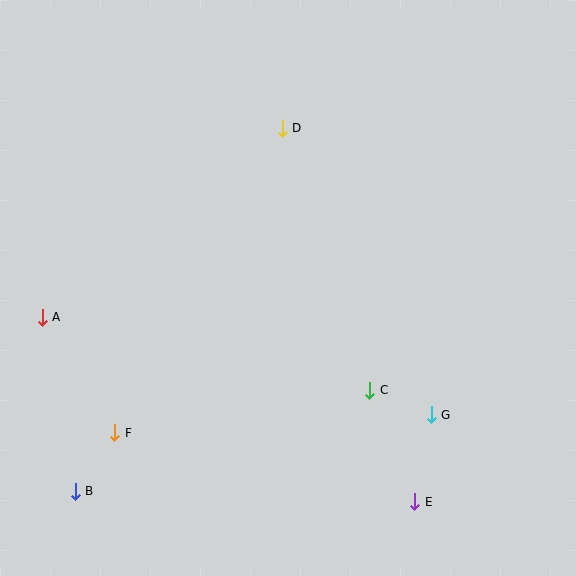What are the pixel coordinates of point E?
Point E is at (415, 502).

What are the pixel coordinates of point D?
Point D is at (282, 128).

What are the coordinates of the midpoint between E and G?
The midpoint between E and G is at (423, 458).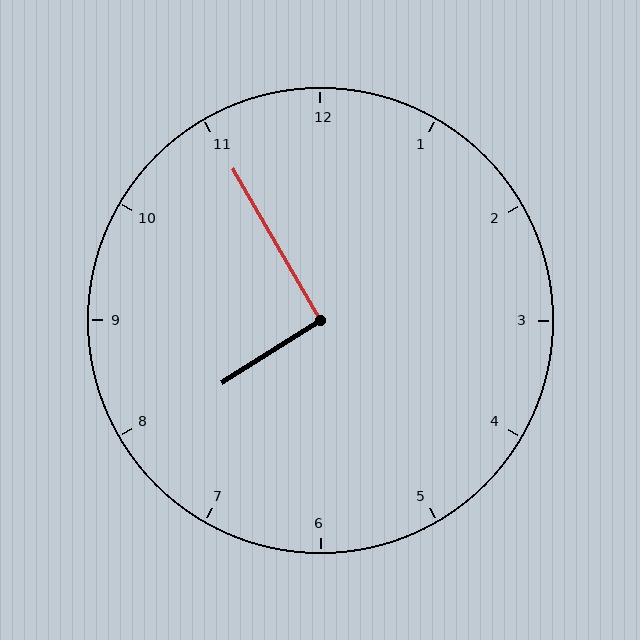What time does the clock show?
7:55.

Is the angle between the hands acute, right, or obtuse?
It is right.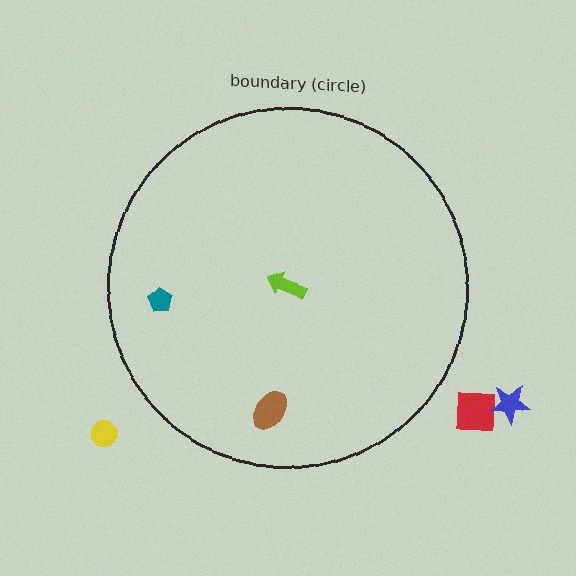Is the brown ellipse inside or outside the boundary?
Inside.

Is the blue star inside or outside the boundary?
Outside.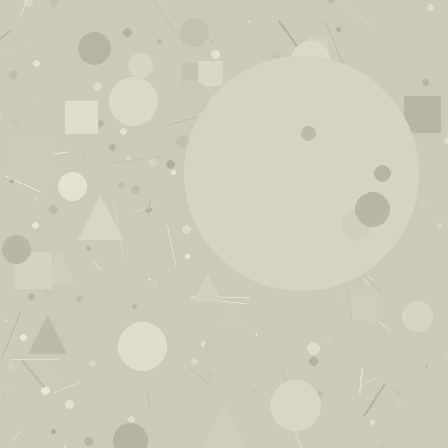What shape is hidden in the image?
A circle is hidden in the image.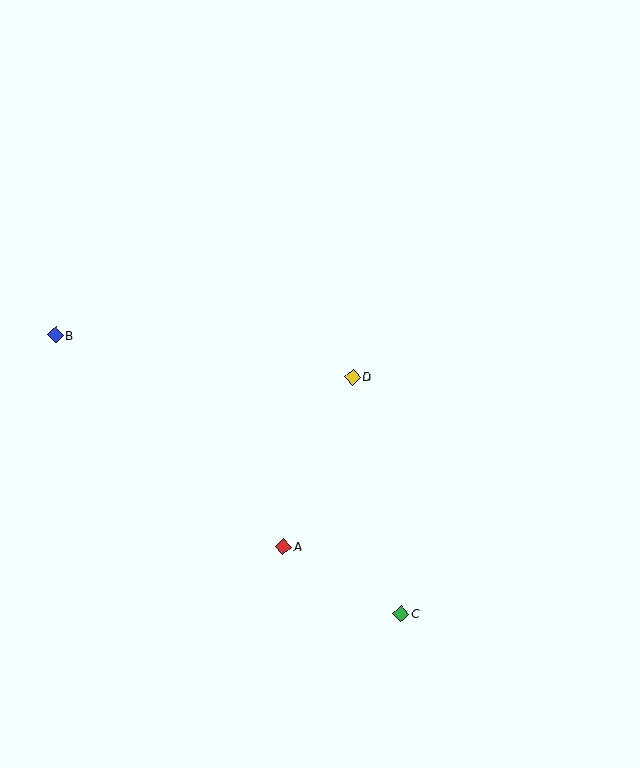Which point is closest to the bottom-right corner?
Point C is closest to the bottom-right corner.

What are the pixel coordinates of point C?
Point C is at (401, 614).